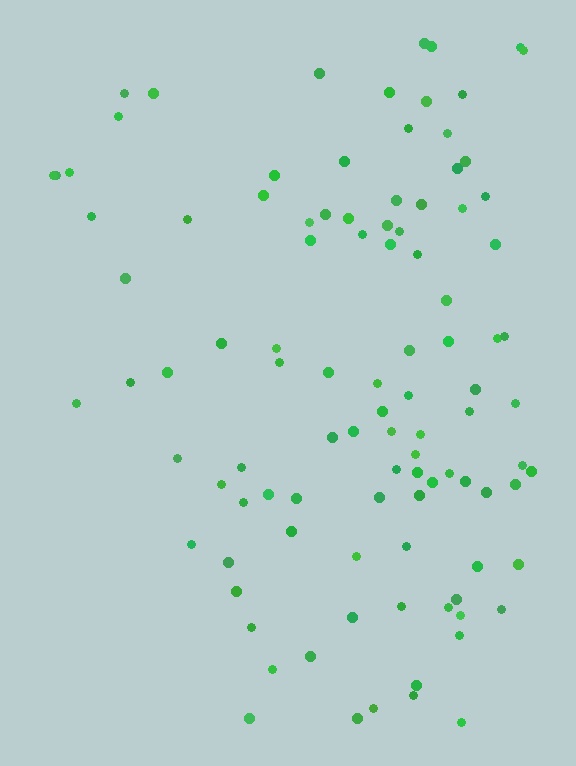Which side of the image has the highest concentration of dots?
The right.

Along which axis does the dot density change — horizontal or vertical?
Horizontal.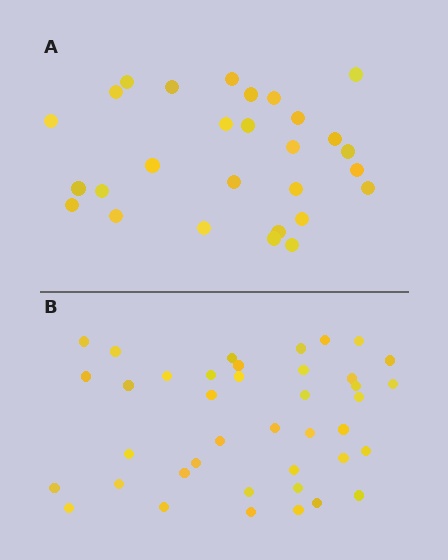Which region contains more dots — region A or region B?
Region B (the bottom region) has more dots.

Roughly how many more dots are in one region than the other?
Region B has roughly 12 or so more dots than region A.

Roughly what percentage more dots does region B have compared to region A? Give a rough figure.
About 45% more.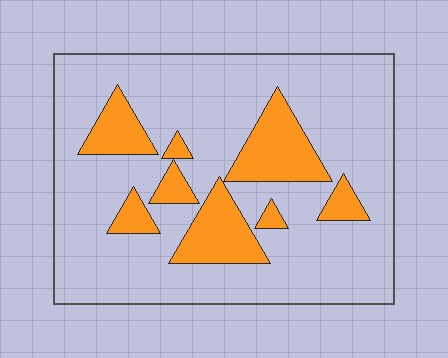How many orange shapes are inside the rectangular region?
8.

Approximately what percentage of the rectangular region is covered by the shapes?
Approximately 20%.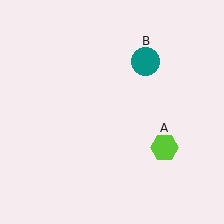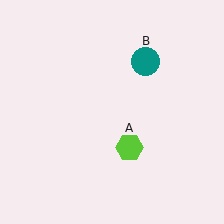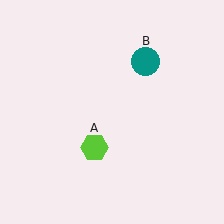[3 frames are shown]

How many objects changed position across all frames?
1 object changed position: lime hexagon (object A).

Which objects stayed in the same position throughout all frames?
Teal circle (object B) remained stationary.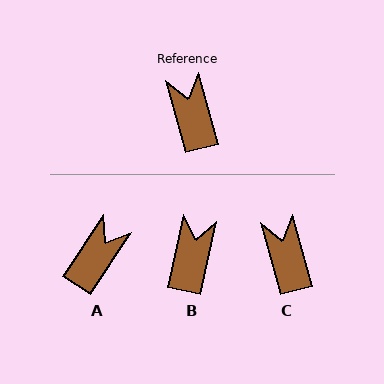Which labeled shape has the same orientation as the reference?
C.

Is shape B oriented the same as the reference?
No, it is off by about 27 degrees.